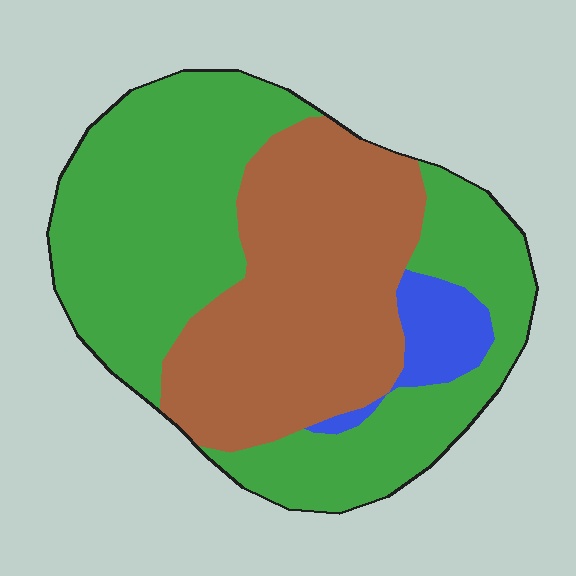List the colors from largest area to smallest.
From largest to smallest: green, brown, blue.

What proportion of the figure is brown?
Brown takes up between a quarter and a half of the figure.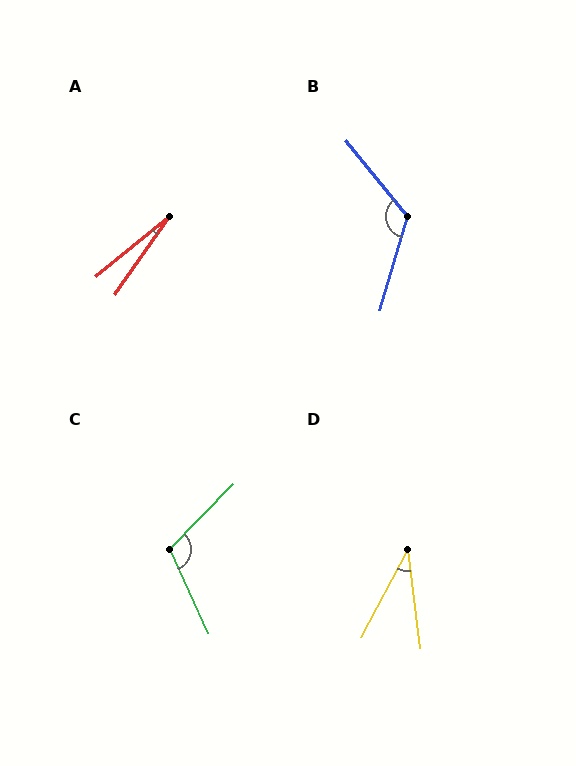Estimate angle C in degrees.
Approximately 111 degrees.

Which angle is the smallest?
A, at approximately 16 degrees.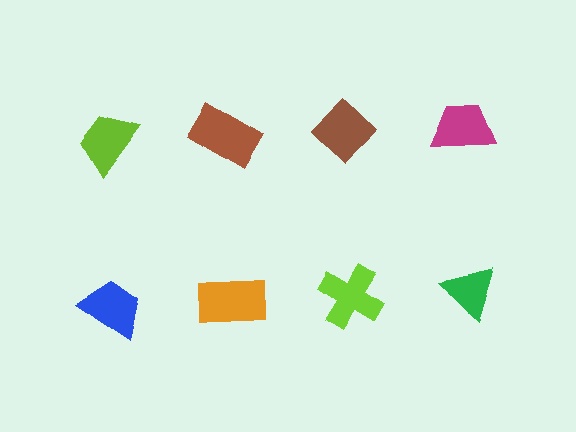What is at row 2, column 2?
An orange rectangle.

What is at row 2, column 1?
A blue trapezoid.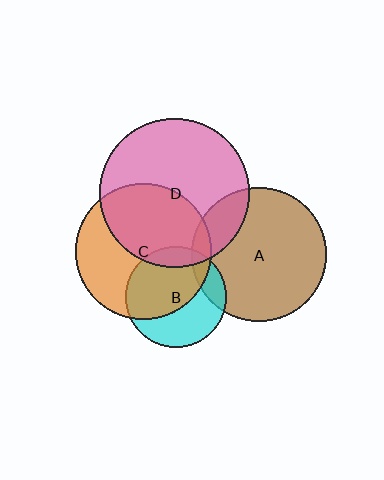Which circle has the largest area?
Circle D (pink).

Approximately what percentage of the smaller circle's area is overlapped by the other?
Approximately 10%.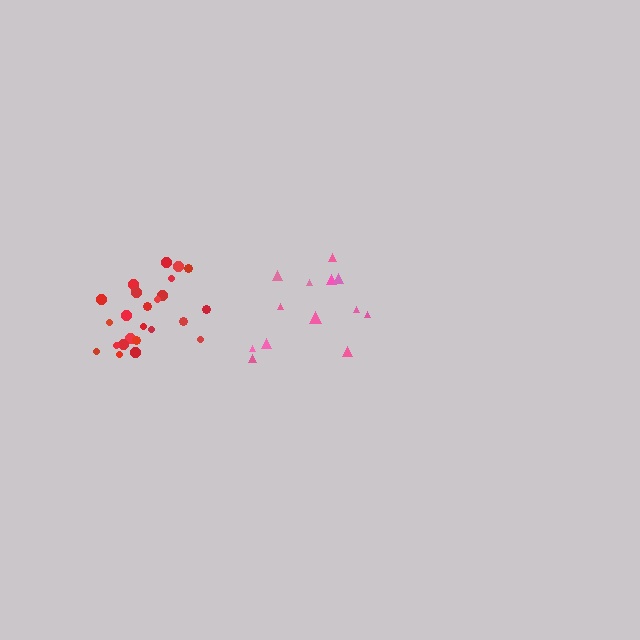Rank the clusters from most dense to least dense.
red, pink.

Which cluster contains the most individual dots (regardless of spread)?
Red (24).